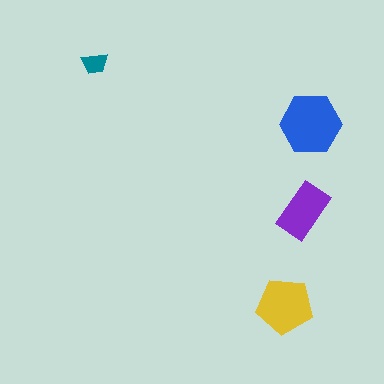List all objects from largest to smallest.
The blue hexagon, the yellow pentagon, the purple rectangle, the teal trapezoid.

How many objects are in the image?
There are 4 objects in the image.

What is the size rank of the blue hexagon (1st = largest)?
1st.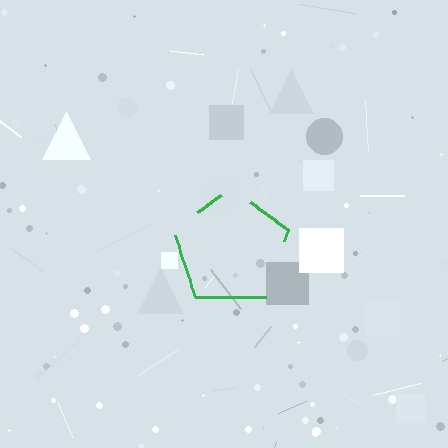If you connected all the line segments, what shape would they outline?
They would outline a pentagon.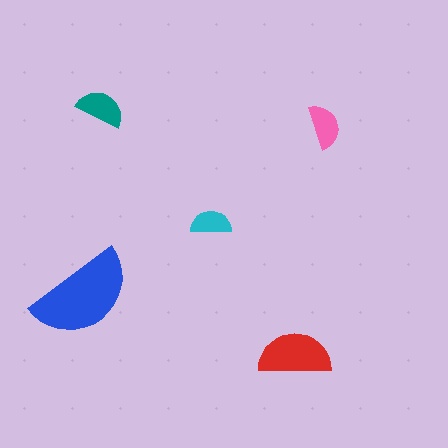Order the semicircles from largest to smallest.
the blue one, the red one, the teal one, the pink one, the cyan one.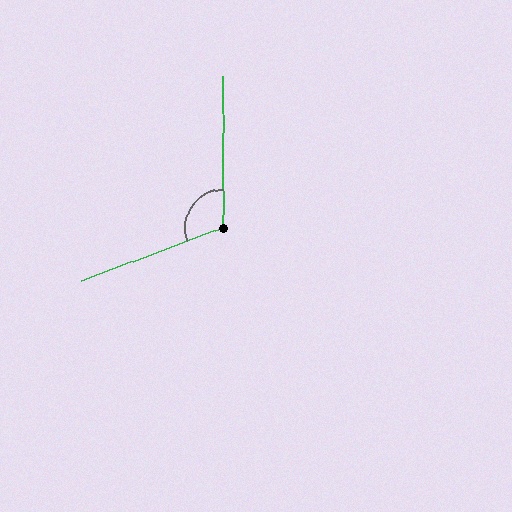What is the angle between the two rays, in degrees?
Approximately 111 degrees.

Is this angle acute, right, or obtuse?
It is obtuse.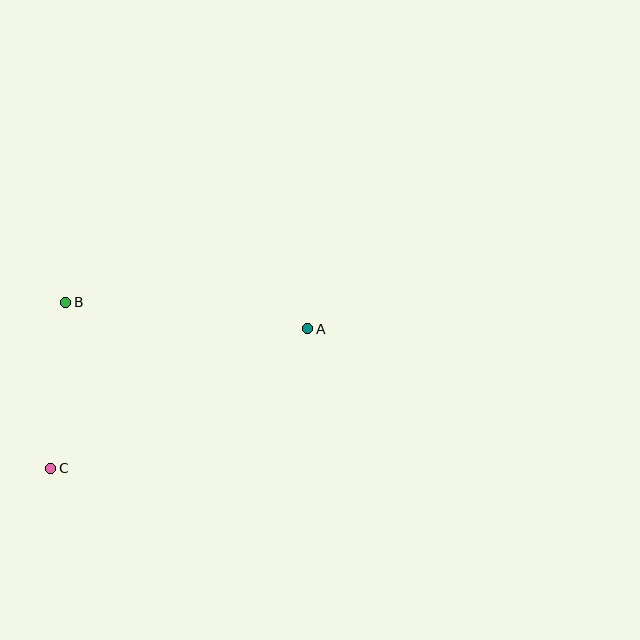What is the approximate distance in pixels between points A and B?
The distance between A and B is approximately 244 pixels.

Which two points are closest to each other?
Points B and C are closest to each other.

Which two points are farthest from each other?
Points A and C are farthest from each other.